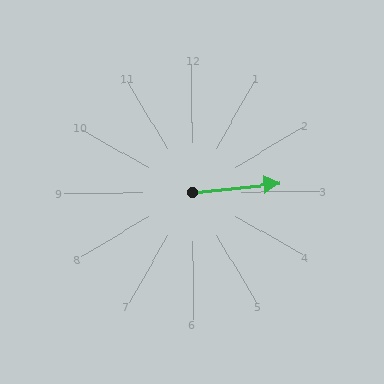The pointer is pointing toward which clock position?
Roughly 3 o'clock.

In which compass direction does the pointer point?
East.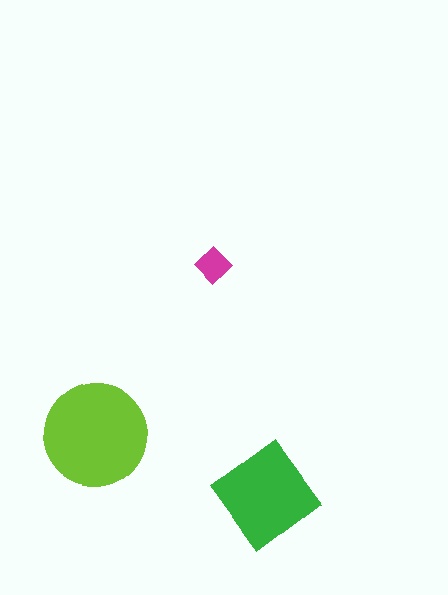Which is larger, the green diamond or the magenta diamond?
The green diamond.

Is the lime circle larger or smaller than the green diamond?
Larger.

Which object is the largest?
The lime circle.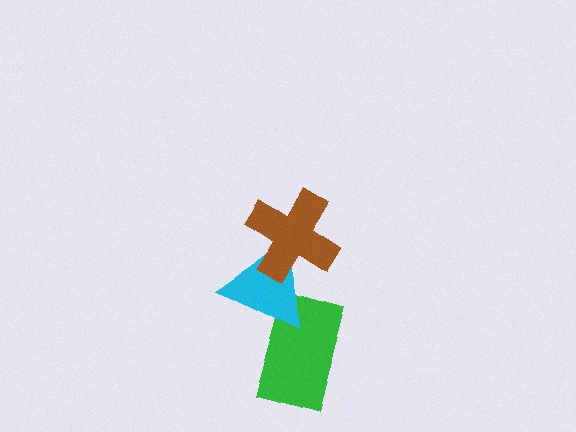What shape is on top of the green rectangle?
The cyan triangle is on top of the green rectangle.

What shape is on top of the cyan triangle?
The brown cross is on top of the cyan triangle.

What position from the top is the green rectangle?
The green rectangle is 3rd from the top.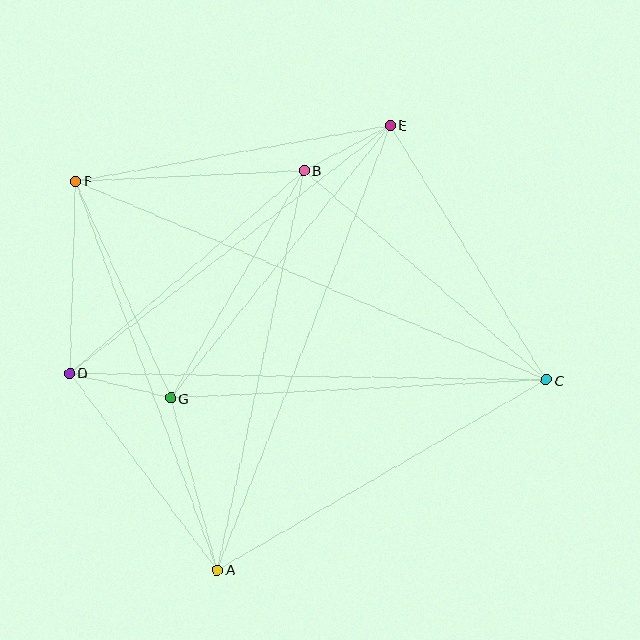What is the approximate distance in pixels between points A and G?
The distance between A and G is approximately 178 pixels.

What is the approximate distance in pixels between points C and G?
The distance between C and G is approximately 376 pixels.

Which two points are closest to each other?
Points B and E are closest to each other.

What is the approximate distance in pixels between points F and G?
The distance between F and G is approximately 236 pixels.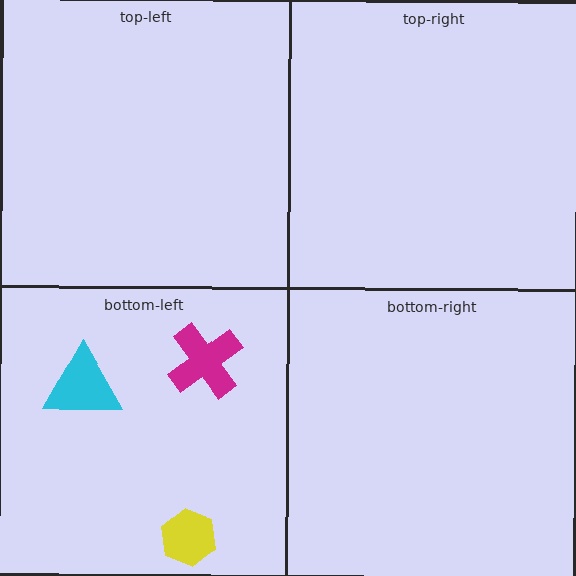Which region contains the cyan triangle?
The bottom-left region.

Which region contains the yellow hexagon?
The bottom-left region.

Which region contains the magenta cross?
The bottom-left region.